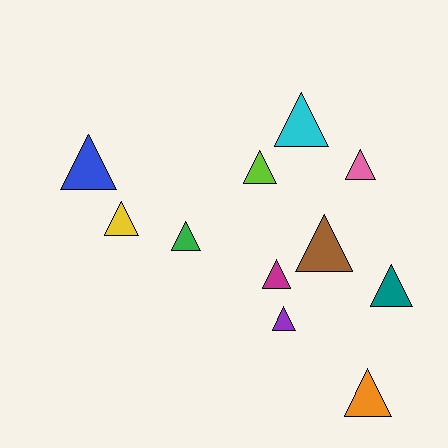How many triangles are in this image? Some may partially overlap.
There are 11 triangles.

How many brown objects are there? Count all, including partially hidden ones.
There is 1 brown object.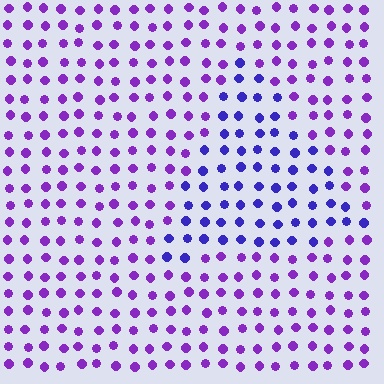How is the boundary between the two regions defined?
The boundary is defined purely by a slight shift in hue (about 32 degrees). Spacing, size, and orientation are identical on both sides.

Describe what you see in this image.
The image is filled with small purple elements in a uniform arrangement. A triangle-shaped region is visible where the elements are tinted to a slightly different hue, forming a subtle color boundary.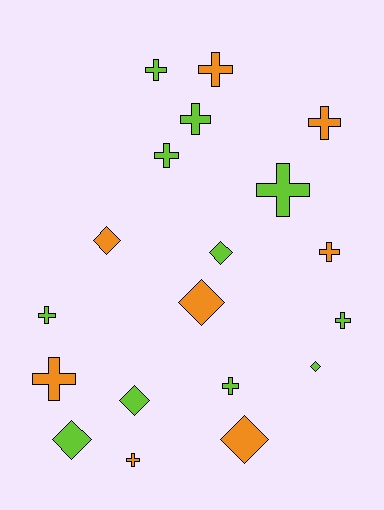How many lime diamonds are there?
There are 4 lime diamonds.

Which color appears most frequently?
Lime, with 11 objects.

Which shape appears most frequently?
Cross, with 12 objects.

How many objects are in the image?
There are 19 objects.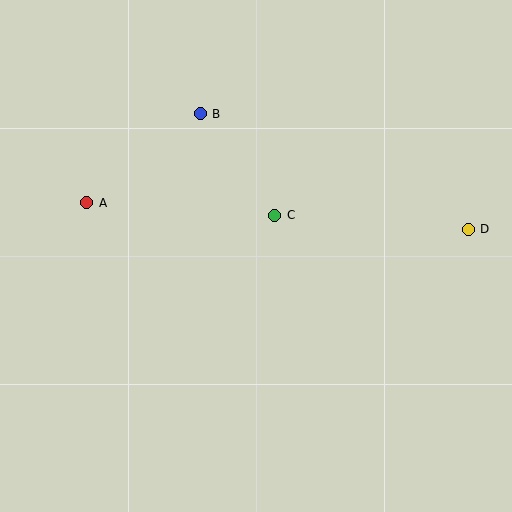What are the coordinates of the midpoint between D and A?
The midpoint between D and A is at (277, 216).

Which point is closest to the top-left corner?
Point A is closest to the top-left corner.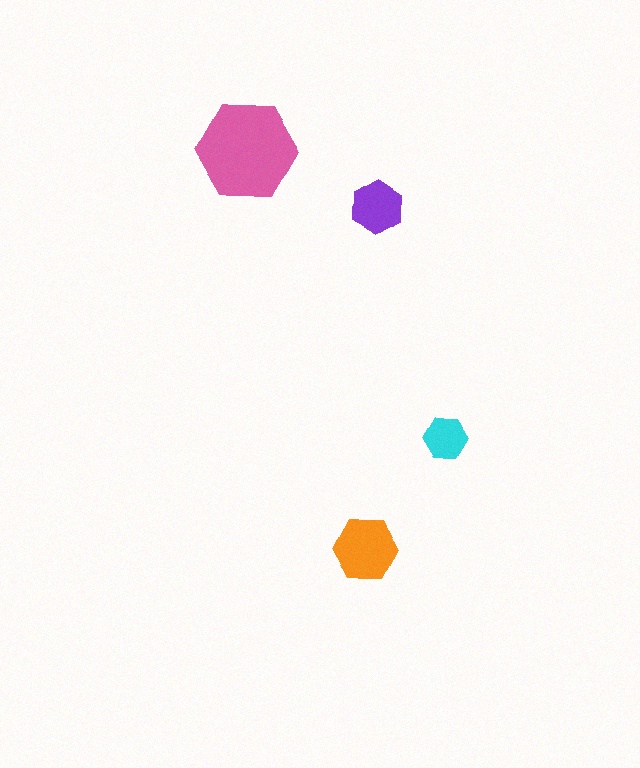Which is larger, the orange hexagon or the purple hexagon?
The orange one.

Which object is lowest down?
The orange hexagon is bottommost.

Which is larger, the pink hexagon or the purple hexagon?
The pink one.